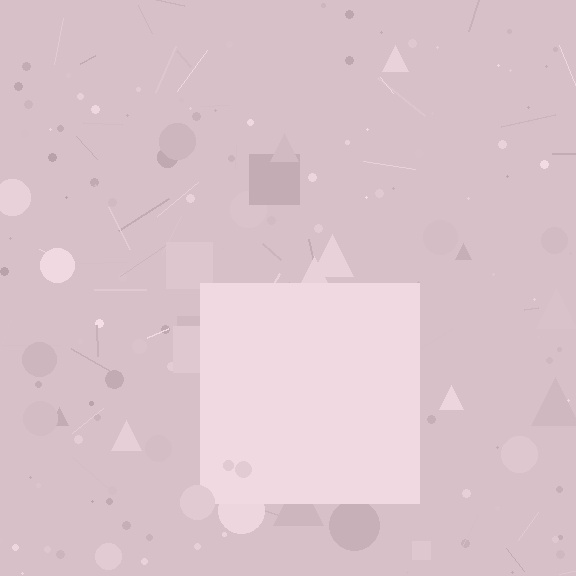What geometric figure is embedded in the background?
A square is embedded in the background.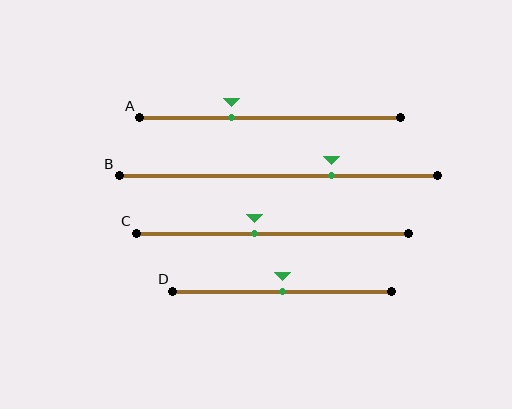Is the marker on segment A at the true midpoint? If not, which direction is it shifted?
No, the marker on segment A is shifted to the left by about 15% of the segment length.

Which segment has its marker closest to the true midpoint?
Segment D has its marker closest to the true midpoint.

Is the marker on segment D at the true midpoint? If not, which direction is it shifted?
Yes, the marker on segment D is at the true midpoint.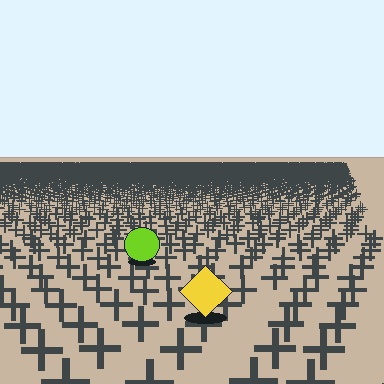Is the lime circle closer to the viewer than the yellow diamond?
No. The yellow diamond is closer — you can tell from the texture gradient: the ground texture is coarser near it.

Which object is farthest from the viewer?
The lime circle is farthest from the viewer. It appears smaller and the ground texture around it is denser.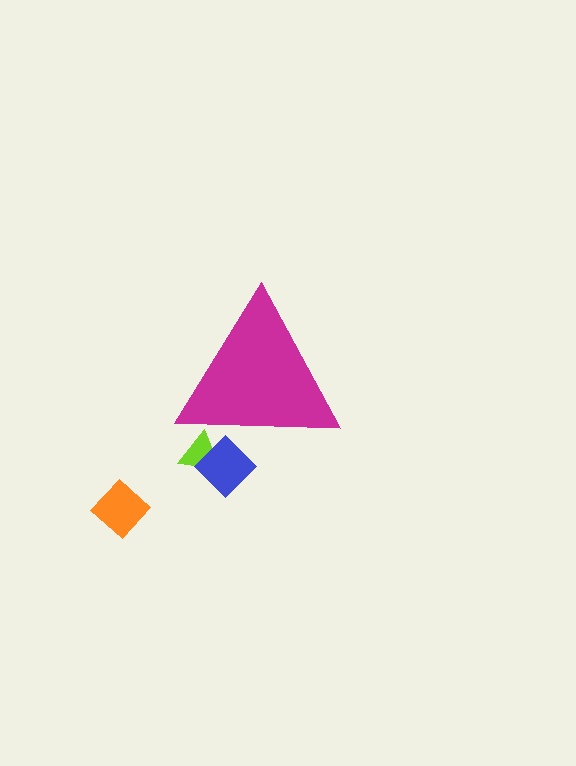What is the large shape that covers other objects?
A magenta triangle.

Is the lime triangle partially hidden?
Yes, the lime triangle is partially hidden behind the magenta triangle.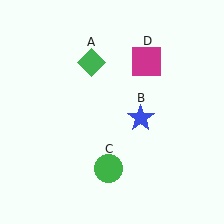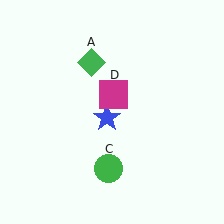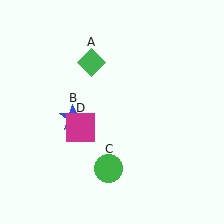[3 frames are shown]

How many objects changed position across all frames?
2 objects changed position: blue star (object B), magenta square (object D).